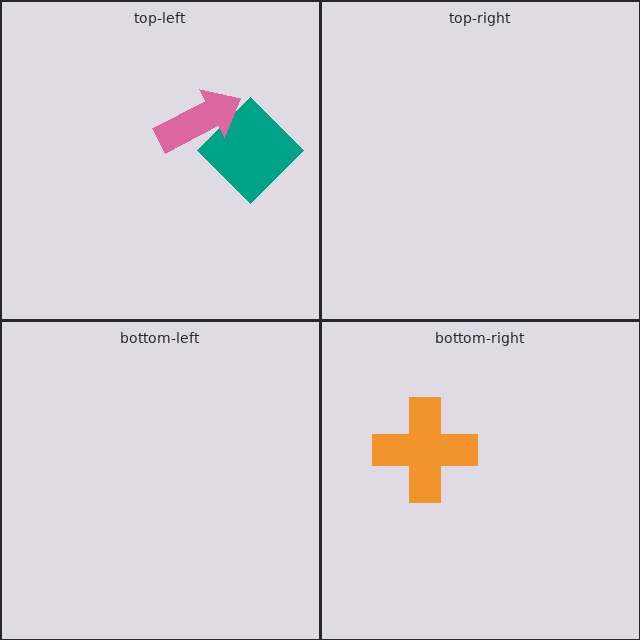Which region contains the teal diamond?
The top-left region.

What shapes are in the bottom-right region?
The orange cross.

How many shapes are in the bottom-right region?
1.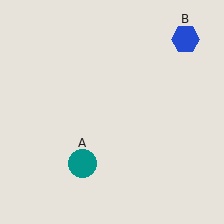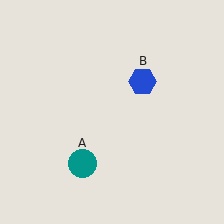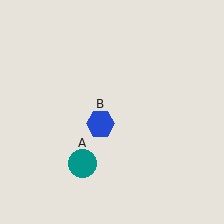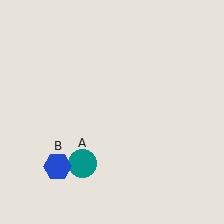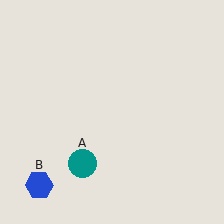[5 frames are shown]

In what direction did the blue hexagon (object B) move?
The blue hexagon (object B) moved down and to the left.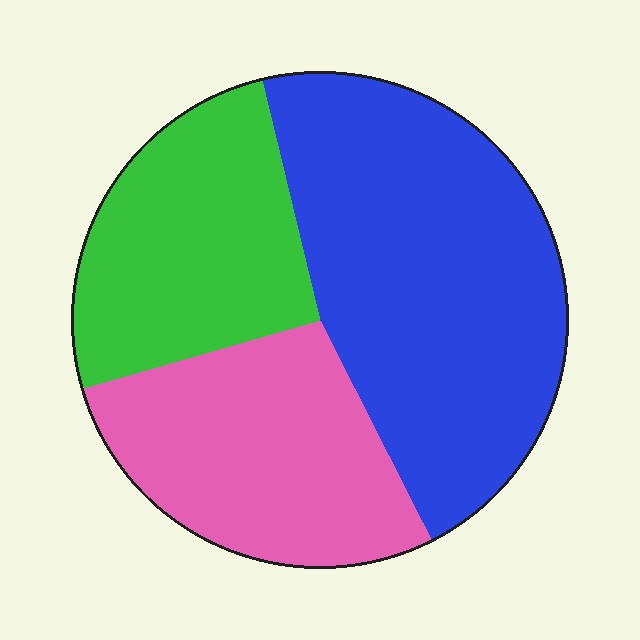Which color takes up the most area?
Blue, at roughly 45%.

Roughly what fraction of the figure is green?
Green takes up between a quarter and a half of the figure.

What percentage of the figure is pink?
Pink takes up about one quarter (1/4) of the figure.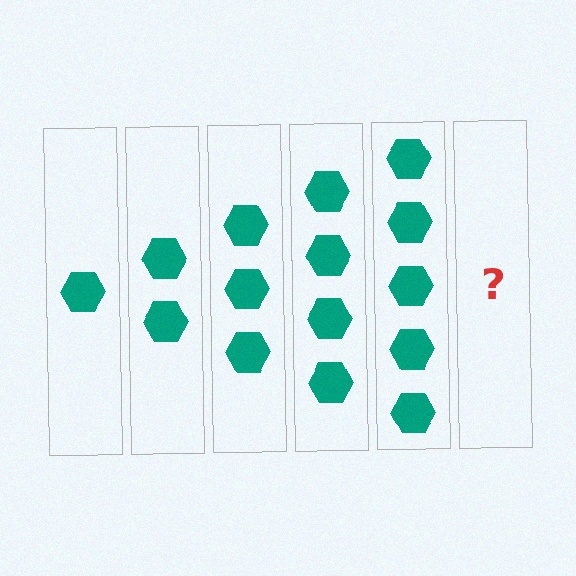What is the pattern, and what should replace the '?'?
The pattern is that each step adds one more hexagon. The '?' should be 6 hexagons.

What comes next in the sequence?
The next element should be 6 hexagons.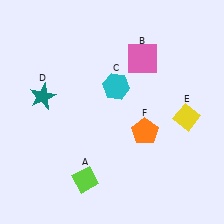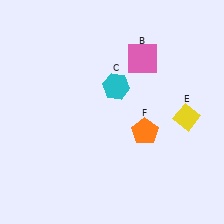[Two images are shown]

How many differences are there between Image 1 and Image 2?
There are 2 differences between the two images.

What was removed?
The lime diamond (A), the teal star (D) were removed in Image 2.